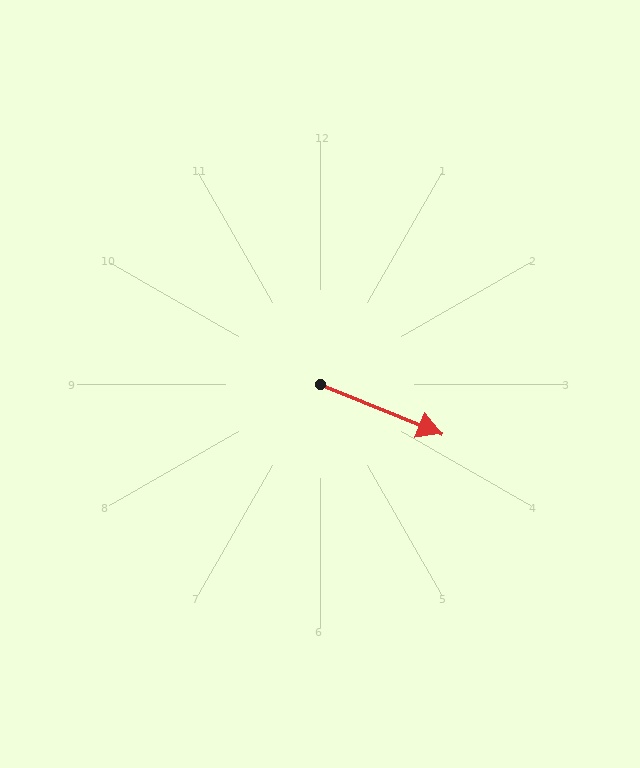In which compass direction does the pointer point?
East.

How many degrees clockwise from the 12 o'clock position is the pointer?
Approximately 112 degrees.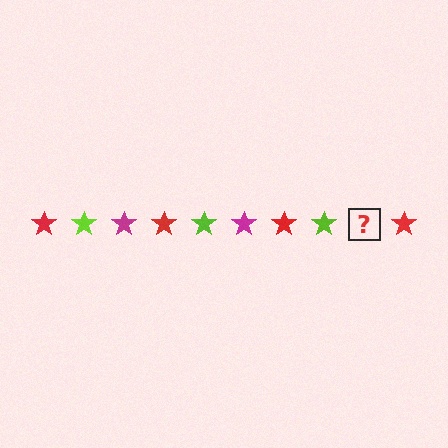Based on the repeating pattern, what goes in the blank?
The blank should be a magenta star.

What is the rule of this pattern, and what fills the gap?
The rule is that the pattern cycles through red, lime, magenta stars. The gap should be filled with a magenta star.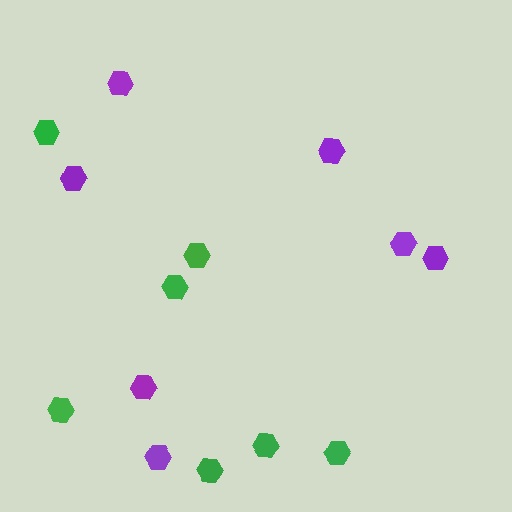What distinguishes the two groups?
There are 2 groups: one group of purple hexagons (7) and one group of green hexagons (7).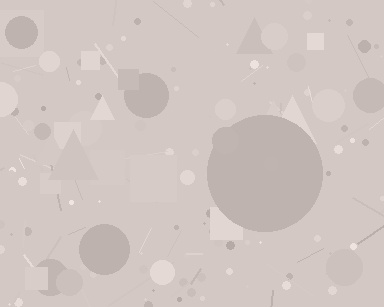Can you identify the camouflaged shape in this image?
The camouflaged shape is a circle.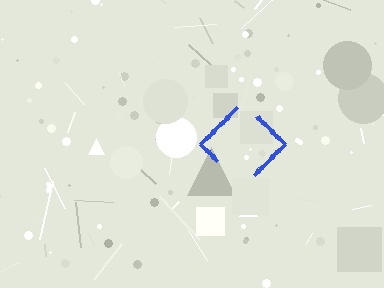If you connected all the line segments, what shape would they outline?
They would outline a diamond.